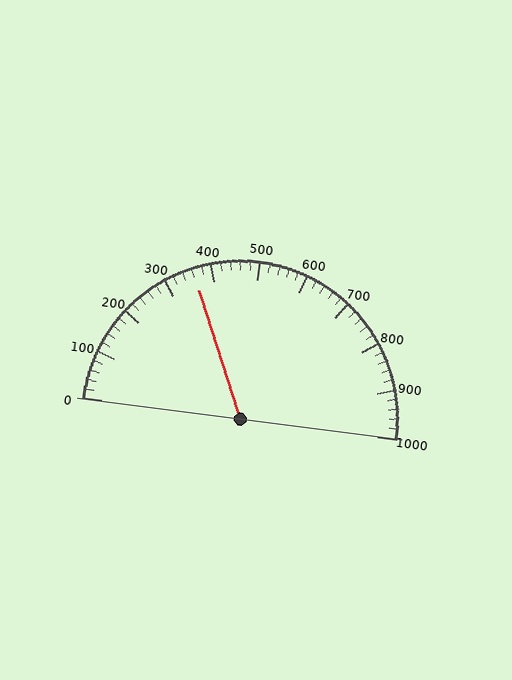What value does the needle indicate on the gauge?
The needle indicates approximately 360.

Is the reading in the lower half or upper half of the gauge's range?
The reading is in the lower half of the range (0 to 1000).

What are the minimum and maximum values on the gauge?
The gauge ranges from 0 to 1000.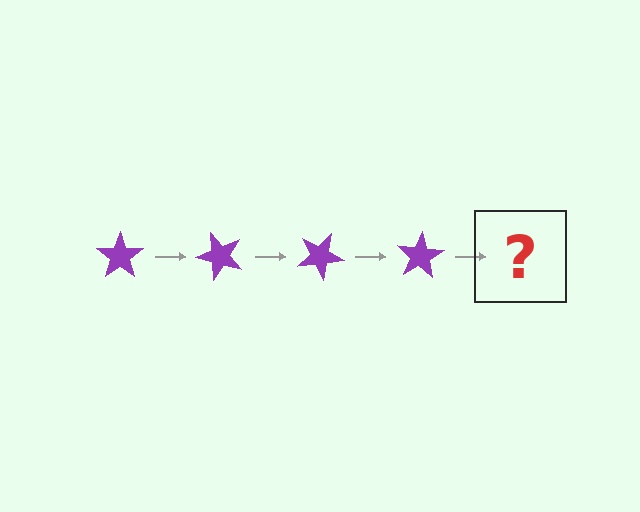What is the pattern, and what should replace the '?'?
The pattern is that the star rotates 50 degrees each step. The '?' should be a purple star rotated 200 degrees.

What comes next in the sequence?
The next element should be a purple star rotated 200 degrees.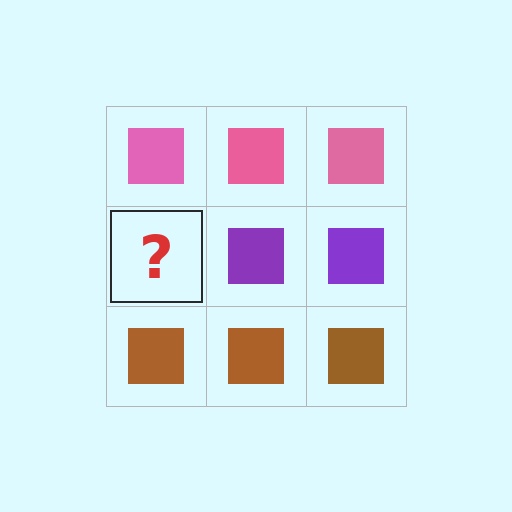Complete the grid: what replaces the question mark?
The question mark should be replaced with a purple square.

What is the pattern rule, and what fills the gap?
The rule is that each row has a consistent color. The gap should be filled with a purple square.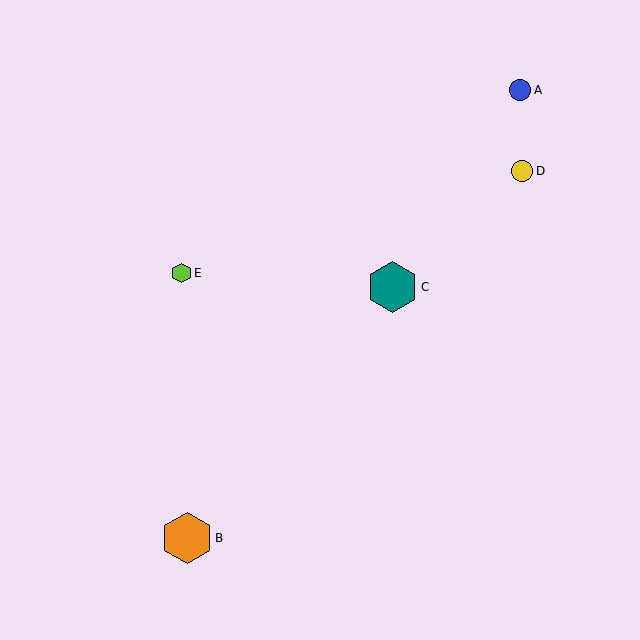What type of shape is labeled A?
Shape A is a blue circle.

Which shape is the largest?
The orange hexagon (labeled B) is the largest.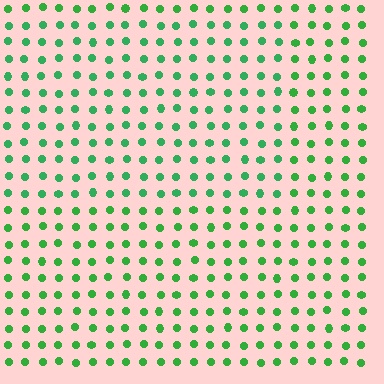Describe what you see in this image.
The image is filled with small green elements in a uniform arrangement. A rectangle-shaped region is visible where the elements are tinted to a slightly different hue, forming a subtle color boundary.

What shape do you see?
I see a rectangle.